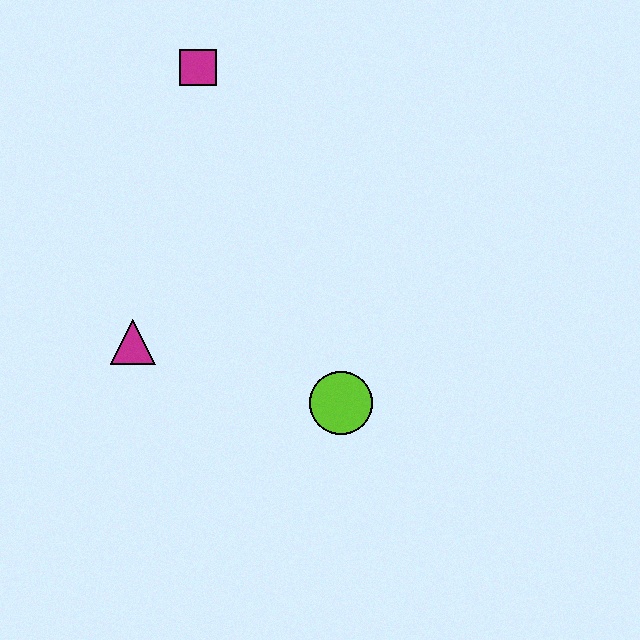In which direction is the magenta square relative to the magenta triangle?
The magenta square is above the magenta triangle.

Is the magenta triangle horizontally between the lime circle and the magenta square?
No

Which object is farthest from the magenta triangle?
The magenta square is farthest from the magenta triangle.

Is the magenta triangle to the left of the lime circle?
Yes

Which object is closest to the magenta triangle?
The lime circle is closest to the magenta triangle.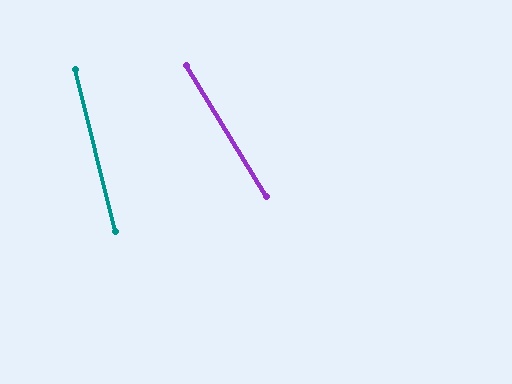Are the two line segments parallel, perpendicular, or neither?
Neither parallel nor perpendicular — they differ by about 18°.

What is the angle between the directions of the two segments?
Approximately 18 degrees.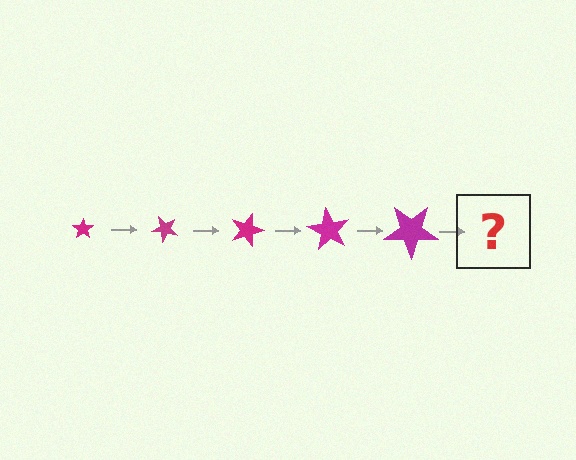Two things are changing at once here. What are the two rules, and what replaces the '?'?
The two rules are that the star grows larger each step and it rotates 45 degrees each step. The '?' should be a star, larger than the previous one and rotated 225 degrees from the start.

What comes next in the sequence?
The next element should be a star, larger than the previous one and rotated 225 degrees from the start.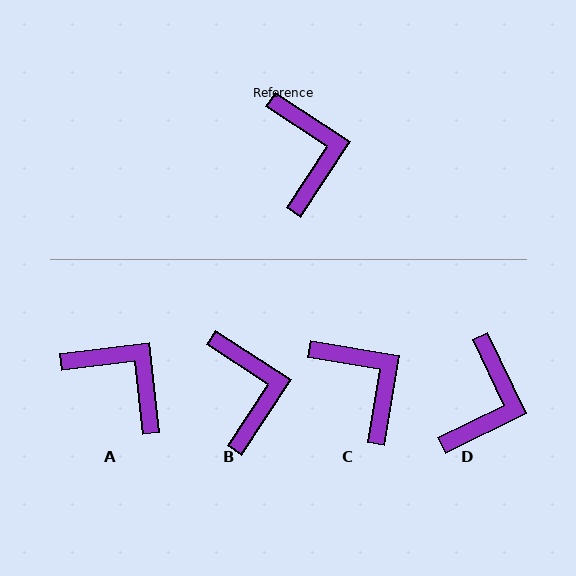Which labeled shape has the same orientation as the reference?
B.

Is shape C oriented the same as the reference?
No, it is off by about 24 degrees.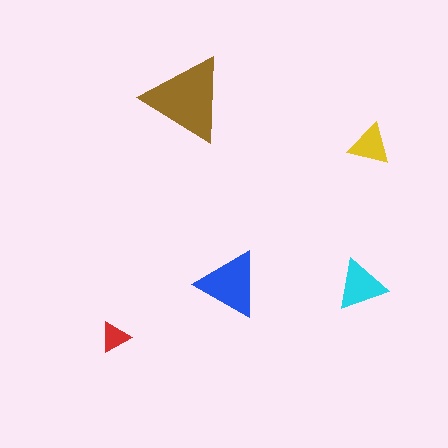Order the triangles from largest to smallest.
the brown one, the blue one, the cyan one, the yellow one, the red one.